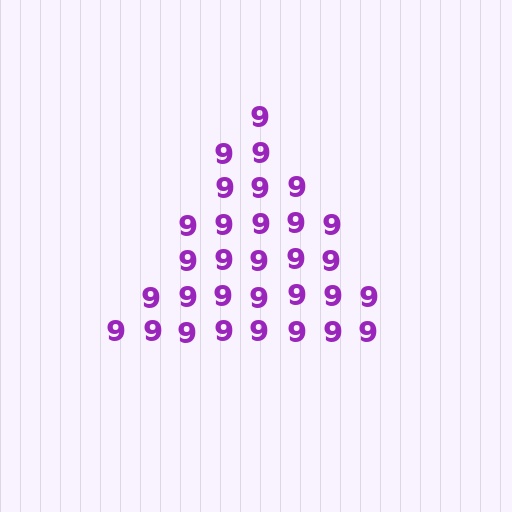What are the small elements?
The small elements are digit 9's.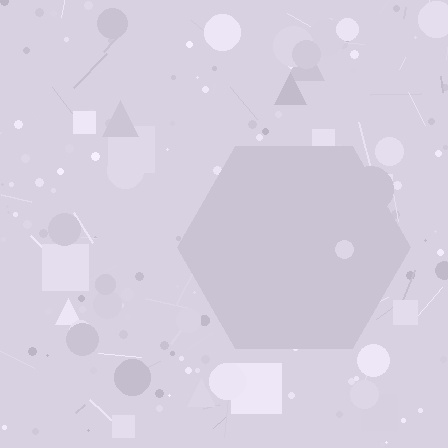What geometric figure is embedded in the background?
A hexagon is embedded in the background.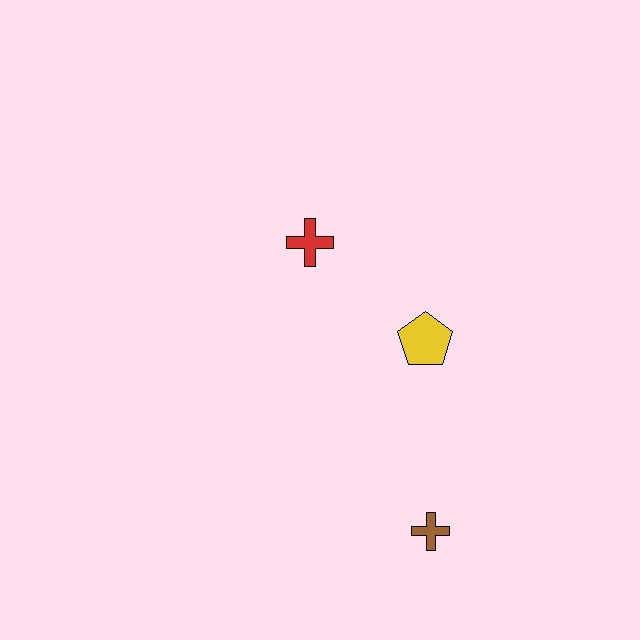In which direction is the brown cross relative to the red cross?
The brown cross is below the red cross.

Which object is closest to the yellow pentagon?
The red cross is closest to the yellow pentagon.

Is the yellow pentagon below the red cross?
Yes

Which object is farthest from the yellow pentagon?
The brown cross is farthest from the yellow pentagon.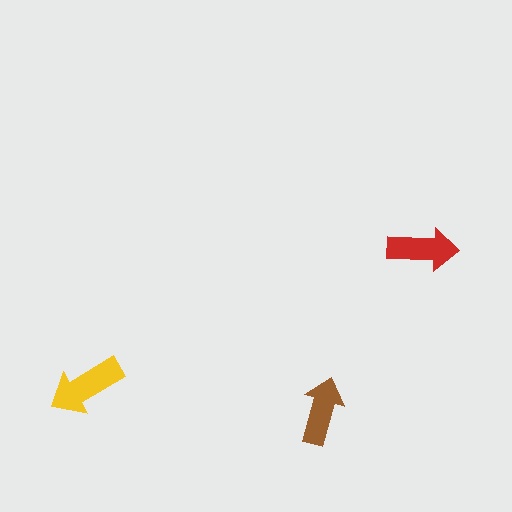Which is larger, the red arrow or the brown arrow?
The red one.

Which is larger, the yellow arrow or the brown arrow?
The yellow one.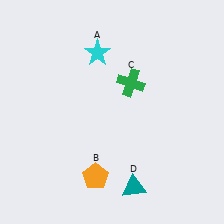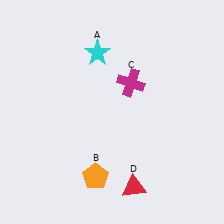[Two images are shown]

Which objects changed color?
C changed from green to magenta. D changed from teal to red.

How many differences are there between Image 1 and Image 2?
There are 2 differences between the two images.